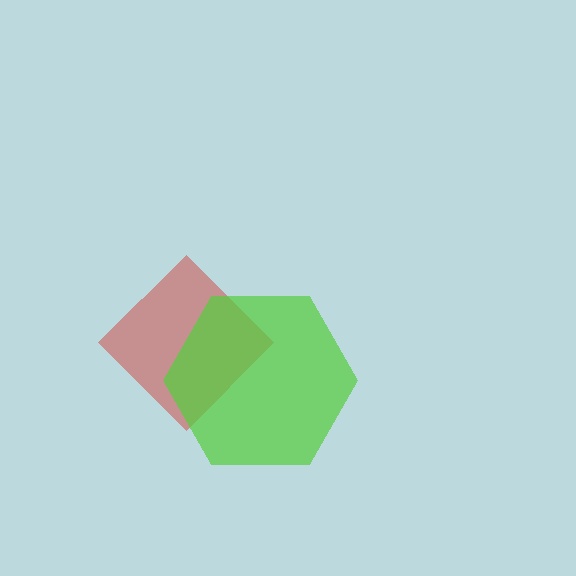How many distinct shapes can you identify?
There are 2 distinct shapes: a red diamond, a lime hexagon.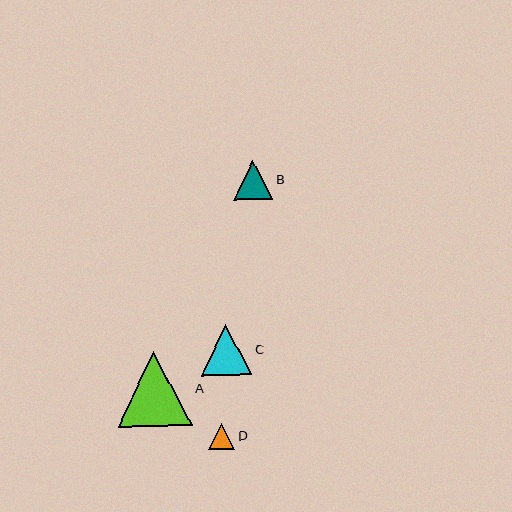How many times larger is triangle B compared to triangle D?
Triangle B is approximately 1.5 times the size of triangle D.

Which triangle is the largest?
Triangle A is the largest with a size of approximately 75 pixels.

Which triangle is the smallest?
Triangle D is the smallest with a size of approximately 26 pixels.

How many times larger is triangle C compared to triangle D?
Triangle C is approximately 1.9 times the size of triangle D.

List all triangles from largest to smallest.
From largest to smallest: A, C, B, D.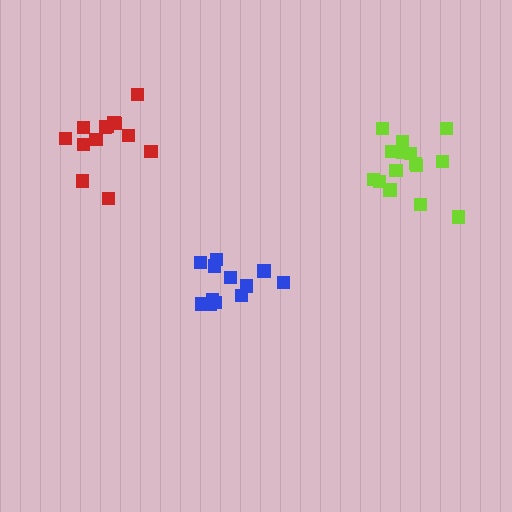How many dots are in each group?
Group 1: 15 dots, Group 2: 12 dots, Group 3: 13 dots (40 total).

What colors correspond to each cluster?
The clusters are colored: lime, blue, red.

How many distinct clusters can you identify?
There are 3 distinct clusters.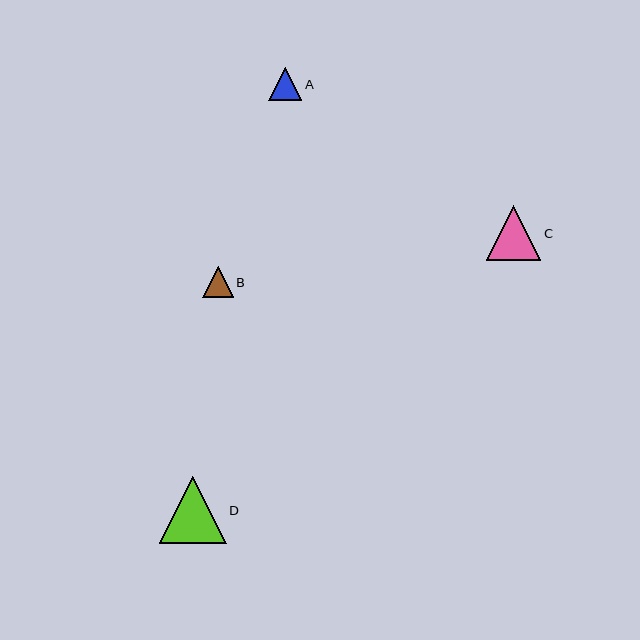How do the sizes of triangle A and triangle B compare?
Triangle A and triangle B are approximately the same size.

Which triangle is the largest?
Triangle D is the largest with a size of approximately 67 pixels.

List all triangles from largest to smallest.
From largest to smallest: D, C, A, B.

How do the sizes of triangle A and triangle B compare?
Triangle A and triangle B are approximately the same size.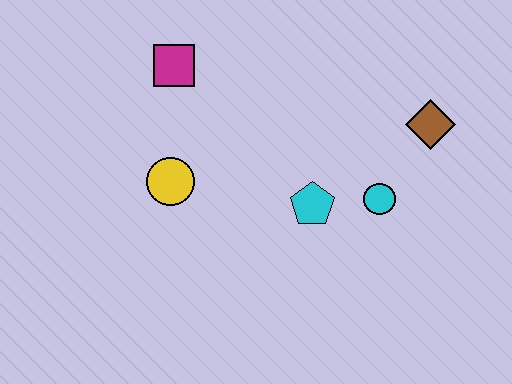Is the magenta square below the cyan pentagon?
No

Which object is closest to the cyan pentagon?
The cyan circle is closest to the cyan pentagon.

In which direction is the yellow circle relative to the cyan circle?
The yellow circle is to the left of the cyan circle.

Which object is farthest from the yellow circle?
The brown diamond is farthest from the yellow circle.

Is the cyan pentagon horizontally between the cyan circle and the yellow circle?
Yes